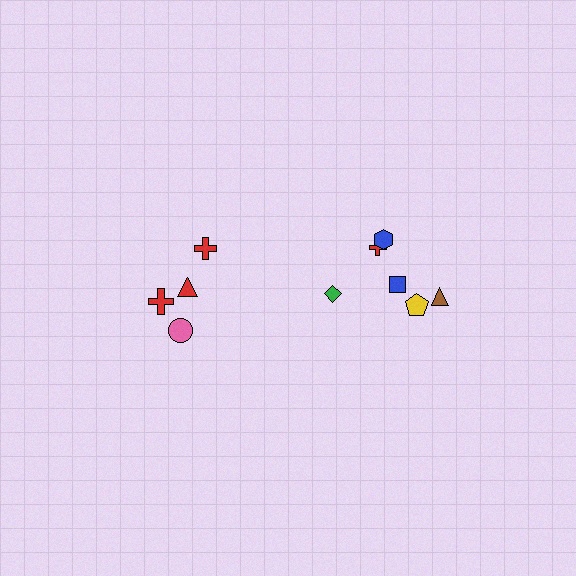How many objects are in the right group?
There are 6 objects.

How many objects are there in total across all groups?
There are 10 objects.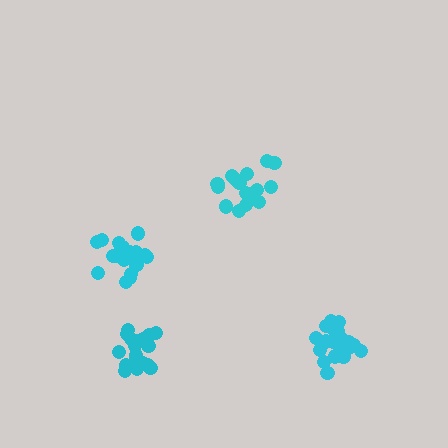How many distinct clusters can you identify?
There are 4 distinct clusters.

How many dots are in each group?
Group 1: 20 dots, Group 2: 18 dots, Group 3: 20 dots, Group 4: 21 dots (79 total).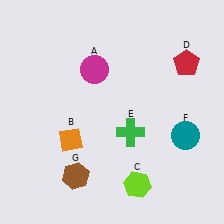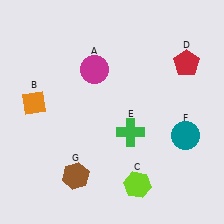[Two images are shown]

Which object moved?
The orange diamond (B) moved left.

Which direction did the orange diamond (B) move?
The orange diamond (B) moved left.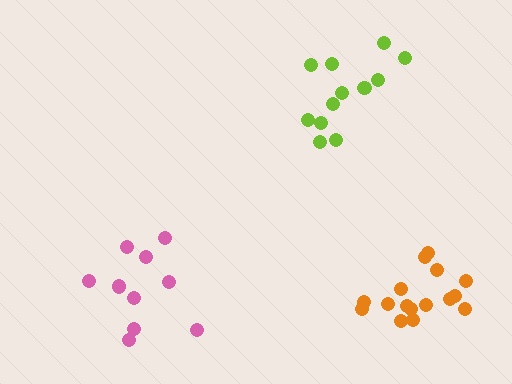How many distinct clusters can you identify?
There are 3 distinct clusters.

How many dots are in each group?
Group 1: 10 dots, Group 2: 16 dots, Group 3: 12 dots (38 total).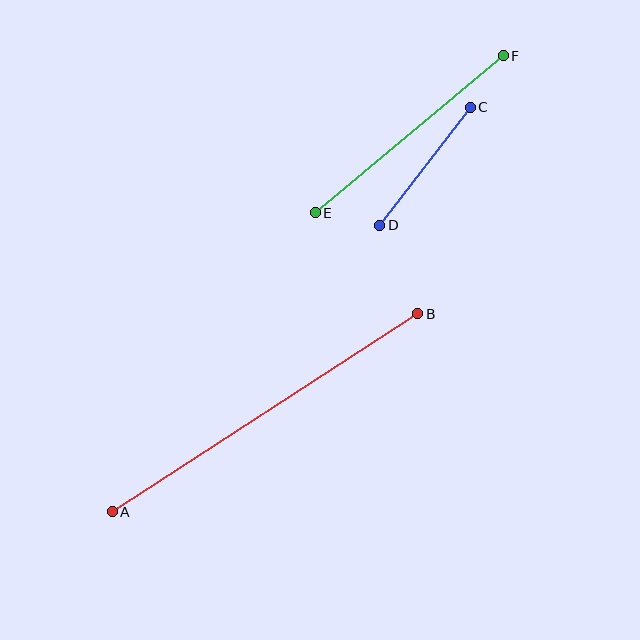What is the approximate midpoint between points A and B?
The midpoint is at approximately (265, 413) pixels.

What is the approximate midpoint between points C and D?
The midpoint is at approximately (425, 166) pixels.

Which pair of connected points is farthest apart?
Points A and B are farthest apart.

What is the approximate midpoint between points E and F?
The midpoint is at approximately (409, 134) pixels.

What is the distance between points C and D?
The distance is approximately 149 pixels.